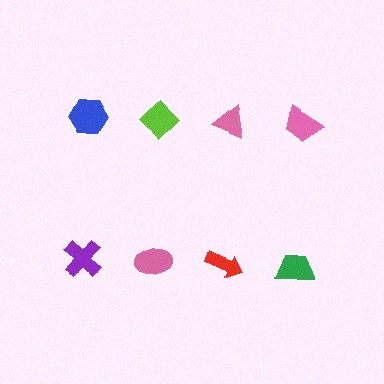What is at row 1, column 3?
A pink triangle.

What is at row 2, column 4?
A green trapezoid.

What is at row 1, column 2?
A lime diamond.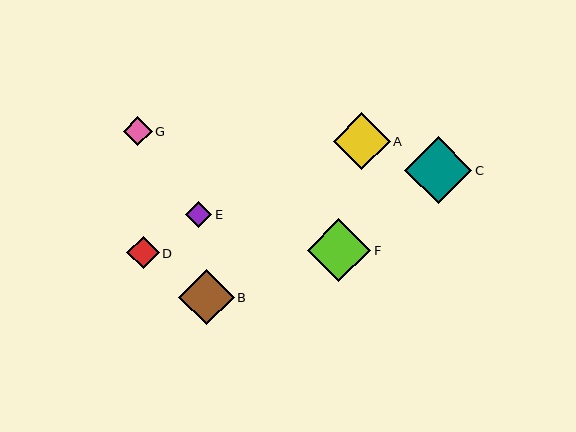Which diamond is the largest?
Diamond C is the largest with a size of approximately 67 pixels.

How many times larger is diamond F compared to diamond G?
Diamond F is approximately 2.2 times the size of diamond G.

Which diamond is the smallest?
Diamond E is the smallest with a size of approximately 27 pixels.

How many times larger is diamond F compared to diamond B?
Diamond F is approximately 1.2 times the size of diamond B.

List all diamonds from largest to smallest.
From largest to smallest: C, F, A, B, D, G, E.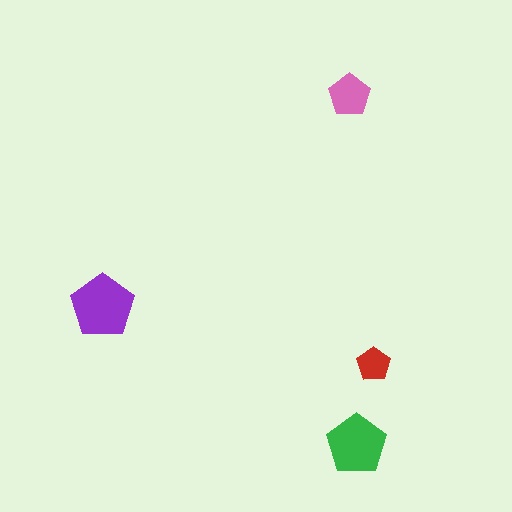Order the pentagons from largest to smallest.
the purple one, the green one, the pink one, the red one.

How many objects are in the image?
There are 4 objects in the image.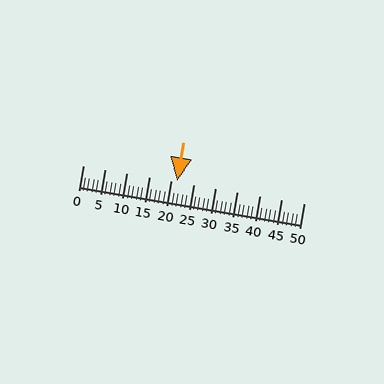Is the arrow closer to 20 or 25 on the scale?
The arrow is closer to 20.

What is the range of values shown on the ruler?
The ruler shows values from 0 to 50.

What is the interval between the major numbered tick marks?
The major tick marks are spaced 5 units apart.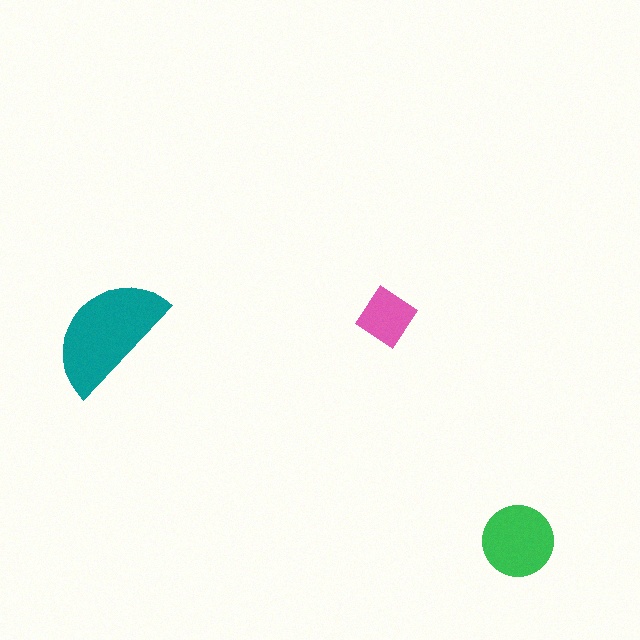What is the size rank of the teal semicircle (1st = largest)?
1st.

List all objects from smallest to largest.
The pink diamond, the green circle, the teal semicircle.